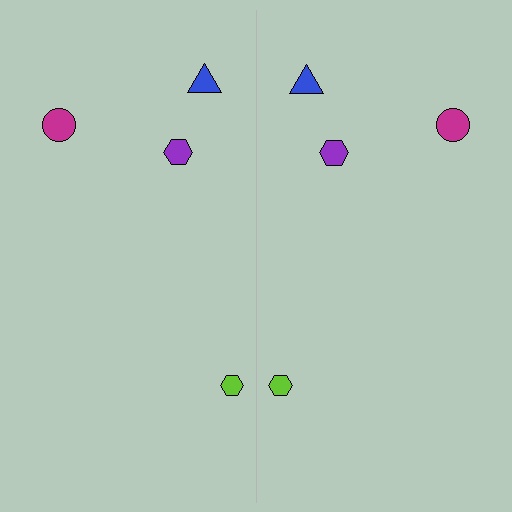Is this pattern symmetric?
Yes, this pattern has bilateral (reflection) symmetry.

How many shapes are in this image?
There are 8 shapes in this image.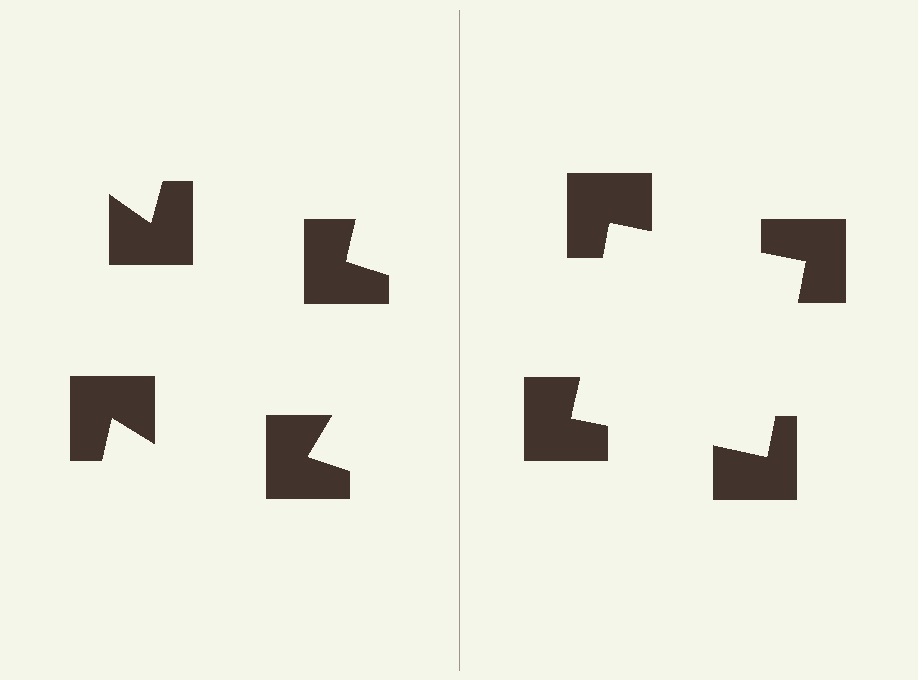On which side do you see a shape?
An illusory square appears on the right side. On the left side the wedge cuts are rotated, so no coherent shape forms.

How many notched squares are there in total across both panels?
8 — 4 on each side.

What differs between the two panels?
The notched squares are positioned identically on both sides; only the wedge orientations differ. On the right they align to a square; on the left they are misaligned.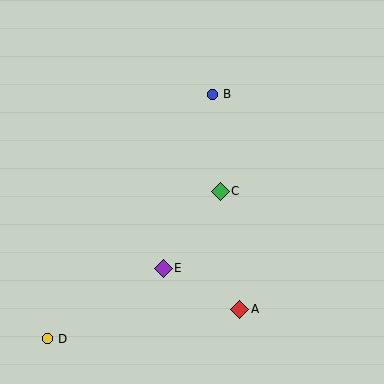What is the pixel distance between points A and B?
The distance between A and B is 217 pixels.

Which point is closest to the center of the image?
Point C at (220, 191) is closest to the center.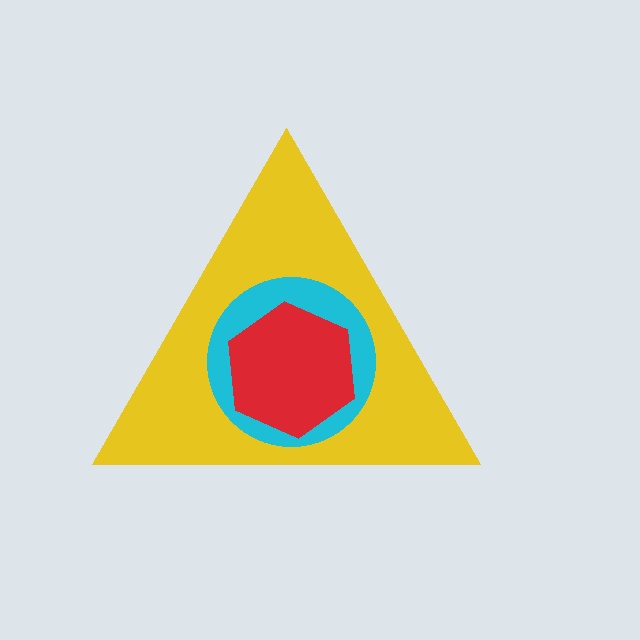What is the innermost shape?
The red hexagon.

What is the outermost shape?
The yellow triangle.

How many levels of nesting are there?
3.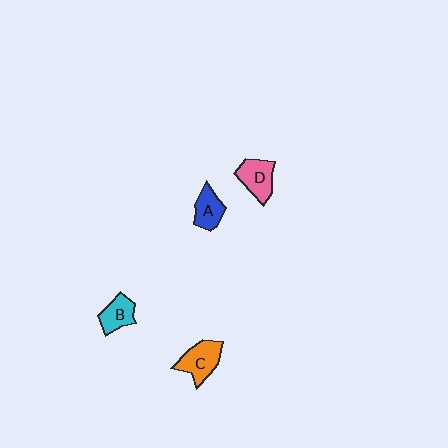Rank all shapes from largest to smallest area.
From largest to smallest: C (orange), D (pink), B (cyan), A (blue).